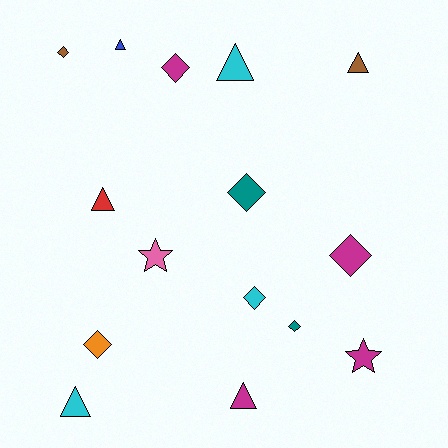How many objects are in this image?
There are 15 objects.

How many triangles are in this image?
There are 6 triangles.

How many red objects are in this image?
There is 1 red object.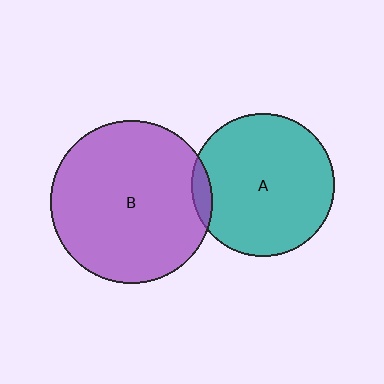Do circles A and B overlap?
Yes.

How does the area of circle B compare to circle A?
Approximately 1.3 times.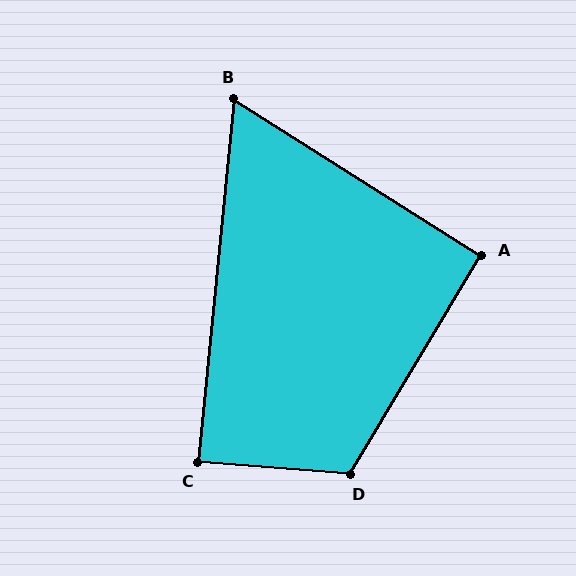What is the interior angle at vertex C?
Approximately 89 degrees (approximately right).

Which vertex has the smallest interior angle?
B, at approximately 63 degrees.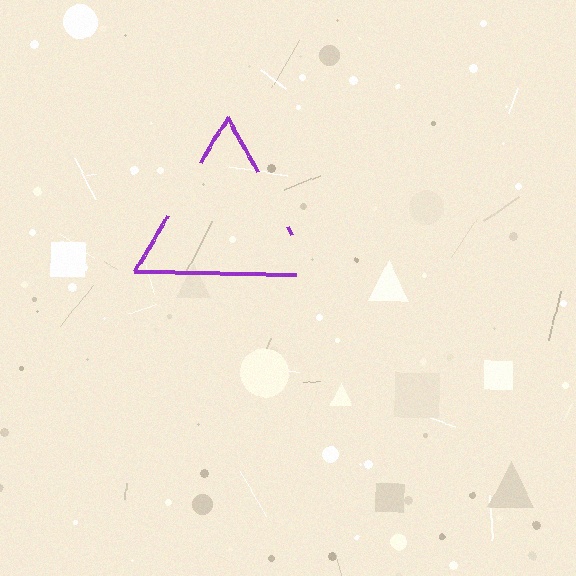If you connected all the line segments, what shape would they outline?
They would outline a triangle.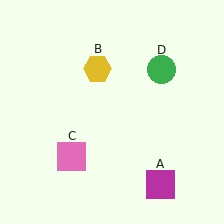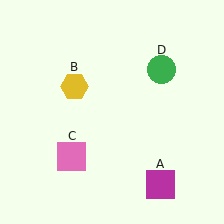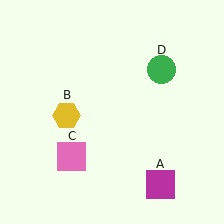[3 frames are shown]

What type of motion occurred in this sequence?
The yellow hexagon (object B) rotated counterclockwise around the center of the scene.